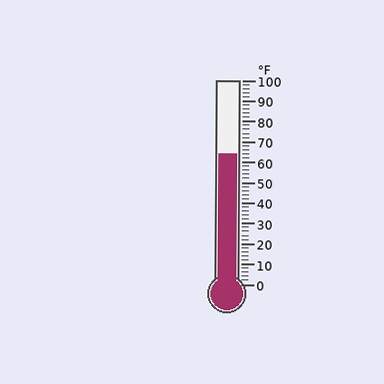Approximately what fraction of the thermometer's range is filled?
The thermometer is filled to approximately 65% of its range.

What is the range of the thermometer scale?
The thermometer scale ranges from 0°F to 100°F.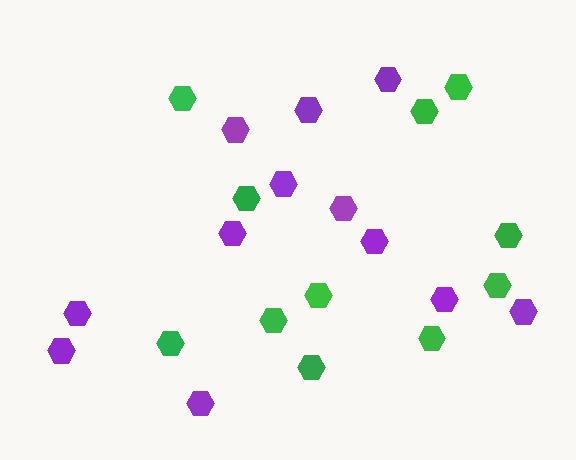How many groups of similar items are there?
There are 2 groups: one group of purple hexagons (12) and one group of green hexagons (11).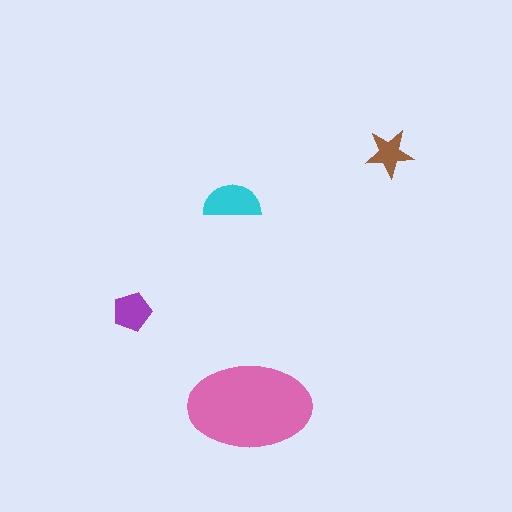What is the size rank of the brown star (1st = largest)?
4th.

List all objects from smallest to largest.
The brown star, the purple pentagon, the cyan semicircle, the pink ellipse.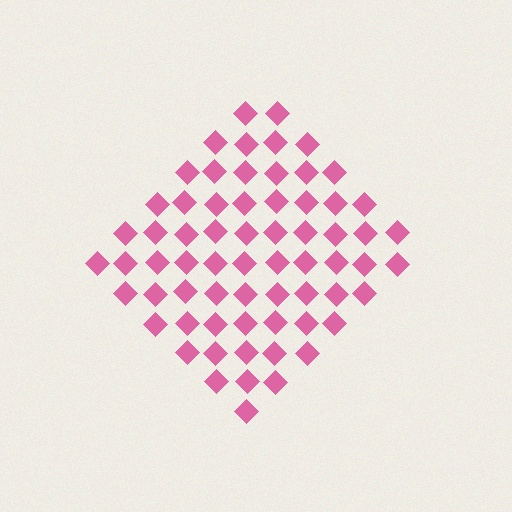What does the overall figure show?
The overall figure shows a diamond.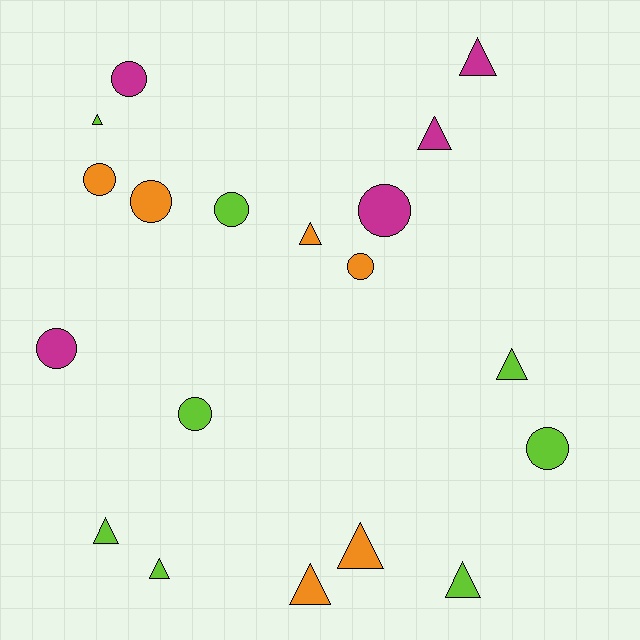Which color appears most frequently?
Lime, with 8 objects.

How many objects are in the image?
There are 19 objects.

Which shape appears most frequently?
Triangle, with 10 objects.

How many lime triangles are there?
There are 5 lime triangles.